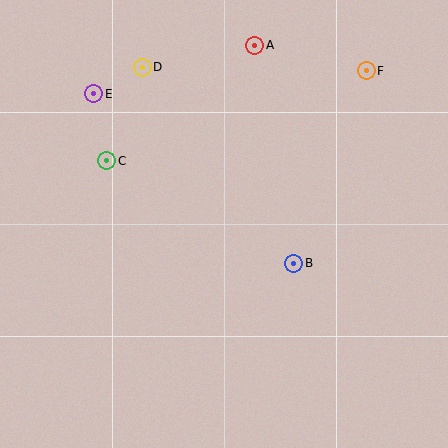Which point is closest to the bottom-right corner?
Point B is closest to the bottom-right corner.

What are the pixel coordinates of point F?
Point F is at (366, 71).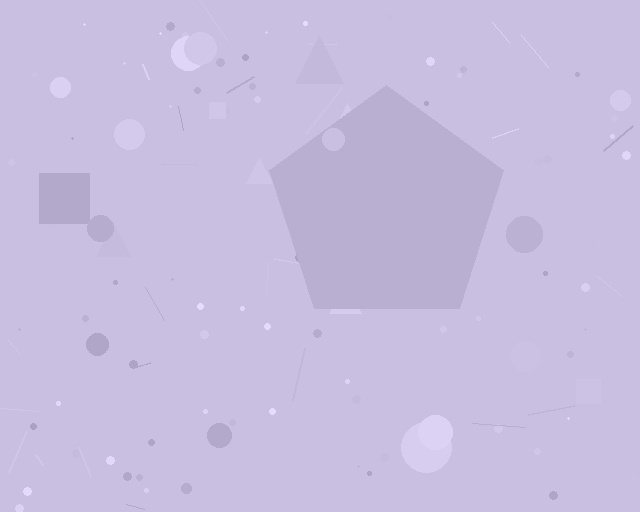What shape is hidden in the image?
A pentagon is hidden in the image.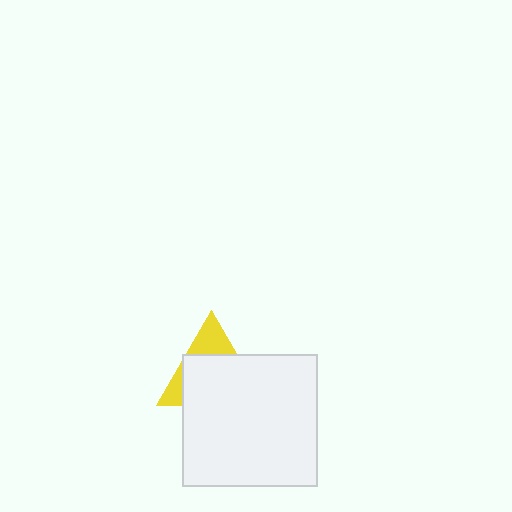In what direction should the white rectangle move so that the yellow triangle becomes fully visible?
The white rectangle should move down. That is the shortest direction to clear the overlap and leave the yellow triangle fully visible.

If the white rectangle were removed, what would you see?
You would see the complete yellow triangle.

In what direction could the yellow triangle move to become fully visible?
The yellow triangle could move up. That would shift it out from behind the white rectangle entirely.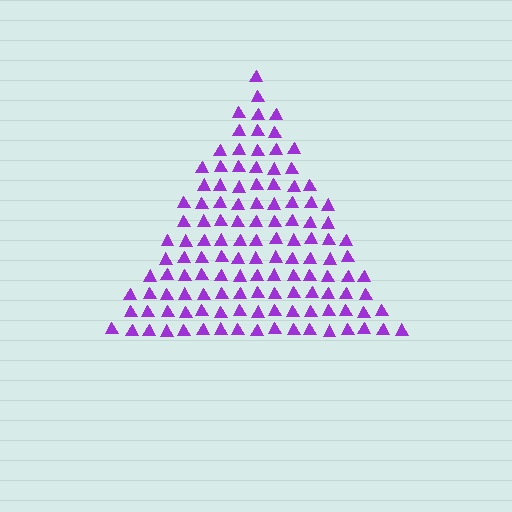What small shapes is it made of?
It is made of small triangles.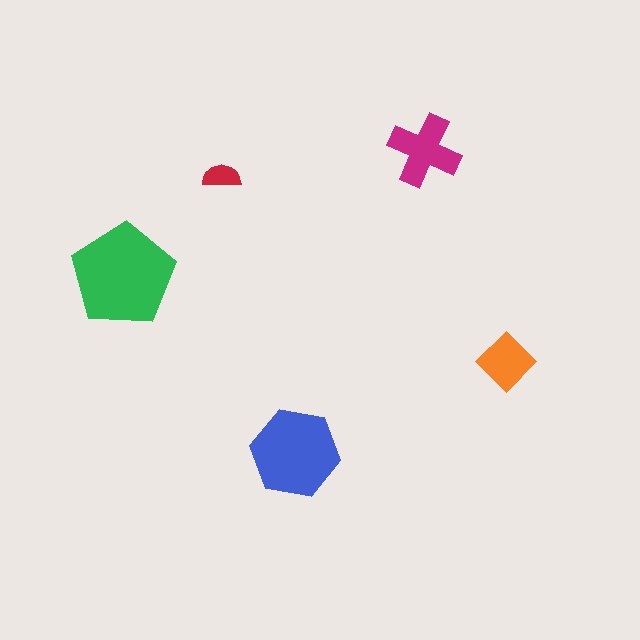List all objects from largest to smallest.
The green pentagon, the blue hexagon, the magenta cross, the orange diamond, the red semicircle.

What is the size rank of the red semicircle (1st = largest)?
5th.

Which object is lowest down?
The blue hexagon is bottommost.